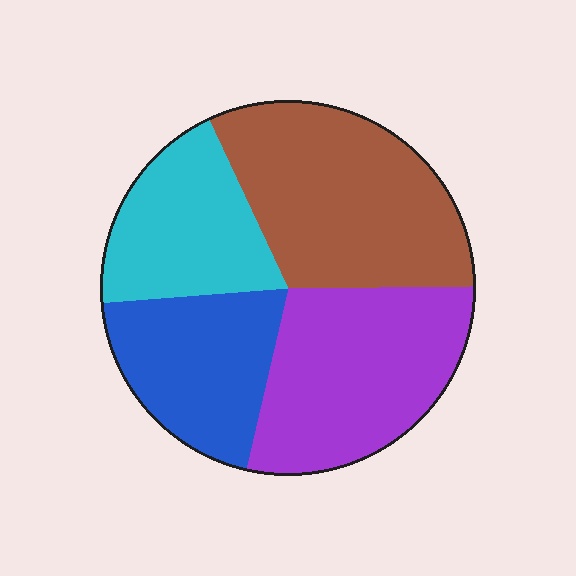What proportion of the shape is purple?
Purple covers 29% of the shape.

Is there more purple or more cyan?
Purple.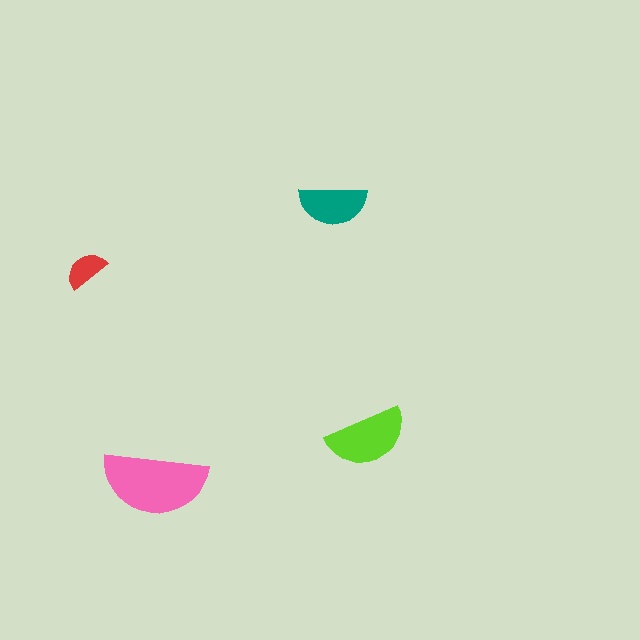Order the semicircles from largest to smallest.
the pink one, the lime one, the teal one, the red one.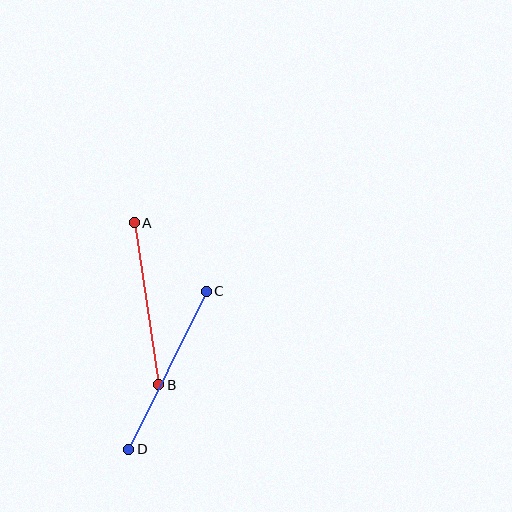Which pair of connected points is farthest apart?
Points C and D are farthest apart.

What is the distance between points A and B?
The distance is approximately 164 pixels.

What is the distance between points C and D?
The distance is approximately 176 pixels.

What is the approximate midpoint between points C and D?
The midpoint is at approximately (167, 370) pixels.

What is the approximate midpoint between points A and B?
The midpoint is at approximately (146, 304) pixels.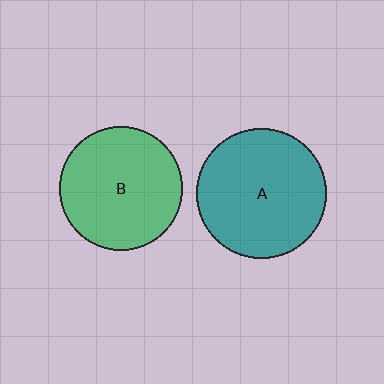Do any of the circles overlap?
No, none of the circles overlap.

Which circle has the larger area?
Circle A (teal).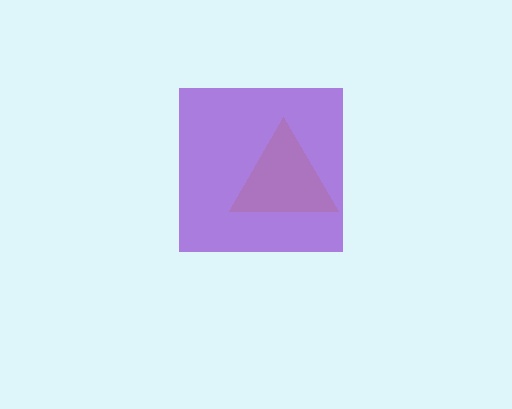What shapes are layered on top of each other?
The layered shapes are: a yellow triangle, a purple square.